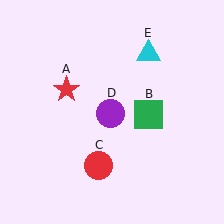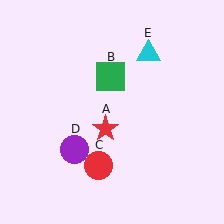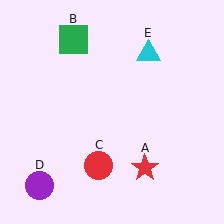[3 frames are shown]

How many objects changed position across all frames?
3 objects changed position: red star (object A), green square (object B), purple circle (object D).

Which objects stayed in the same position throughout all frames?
Red circle (object C) and cyan triangle (object E) remained stationary.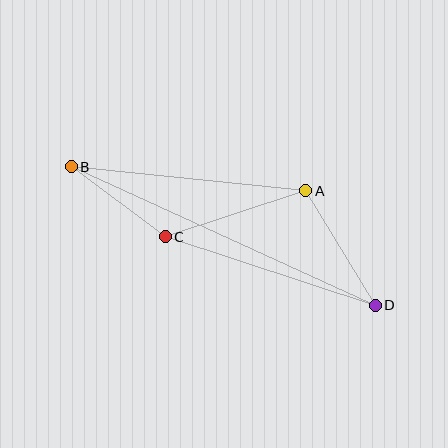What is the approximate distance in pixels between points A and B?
The distance between A and B is approximately 236 pixels.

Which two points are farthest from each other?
Points B and D are farthest from each other.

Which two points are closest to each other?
Points B and C are closest to each other.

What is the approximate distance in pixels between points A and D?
The distance between A and D is approximately 134 pixels.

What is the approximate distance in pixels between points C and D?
The distance between C and D is approximately 221 pixels.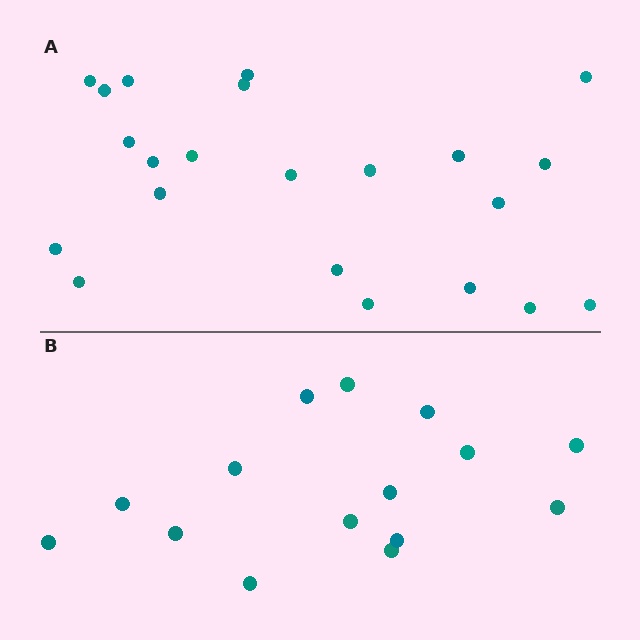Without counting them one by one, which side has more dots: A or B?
Region A (the top region) has more dots.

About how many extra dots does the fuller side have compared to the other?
Region A has roughly 8 or so more dots than region B.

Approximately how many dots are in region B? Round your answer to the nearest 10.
About 20 dots. (The exact count is 15, which rounds to 20.)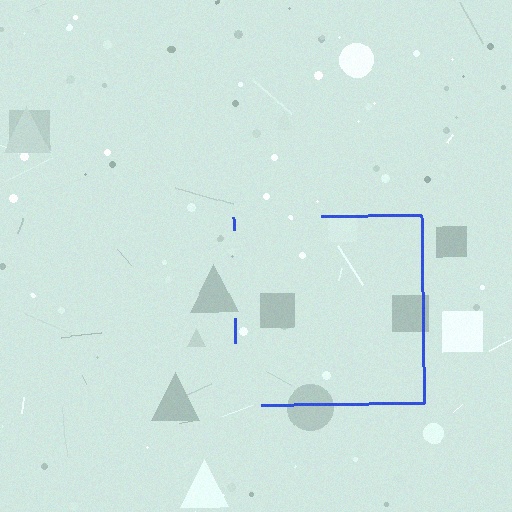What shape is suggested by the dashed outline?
The dashed outline suggests a square.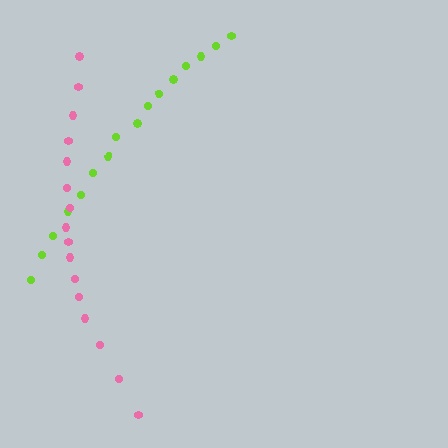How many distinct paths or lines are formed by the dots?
There are 2 distinct paths.